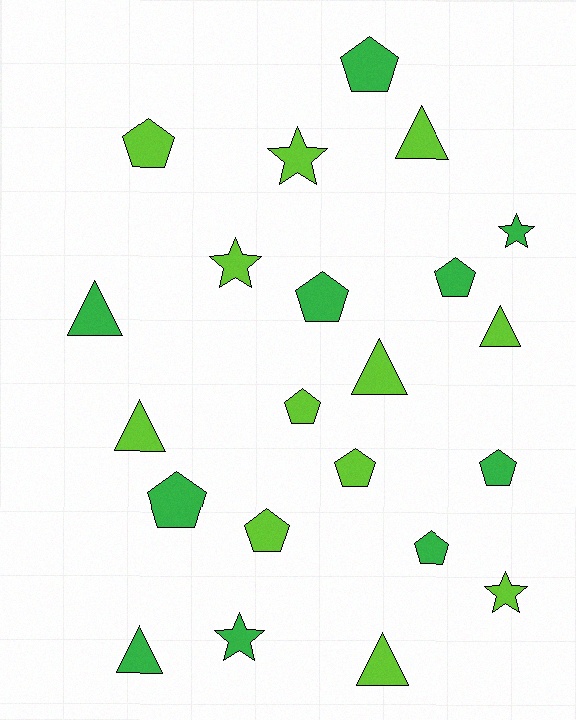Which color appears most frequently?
Lime, with 12 objects.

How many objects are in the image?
There are 22 objects.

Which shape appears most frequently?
Pentagon, with 10 objects.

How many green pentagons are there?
There are 6 green pentagons.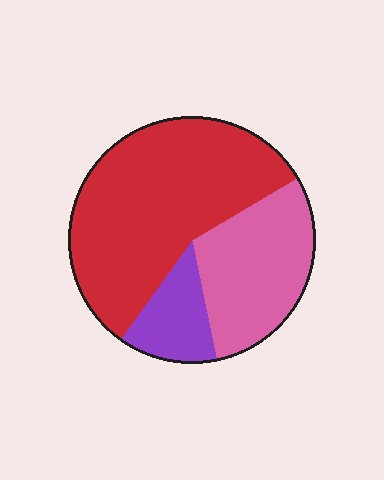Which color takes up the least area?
Purple, at roughly 15%.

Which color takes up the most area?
Red, at roughly 55%.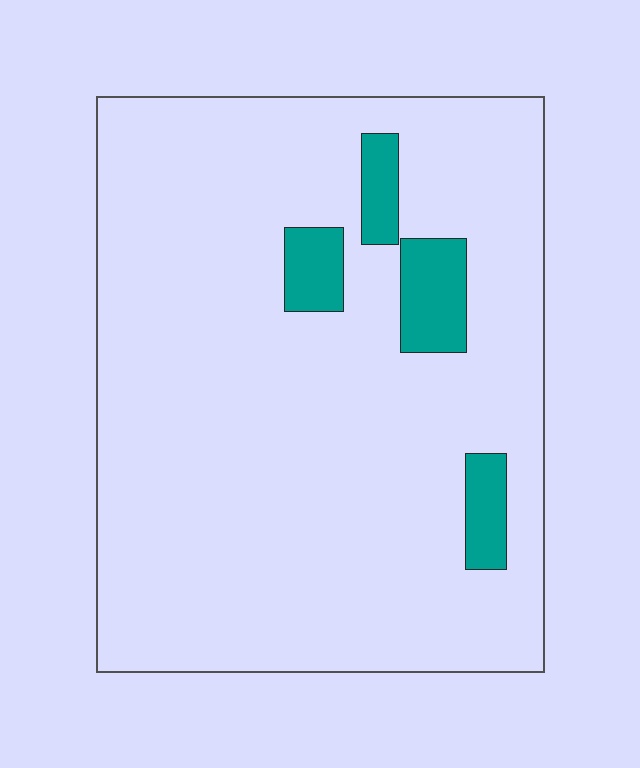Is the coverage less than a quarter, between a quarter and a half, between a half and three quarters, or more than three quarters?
Less than a quarter.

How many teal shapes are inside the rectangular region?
4.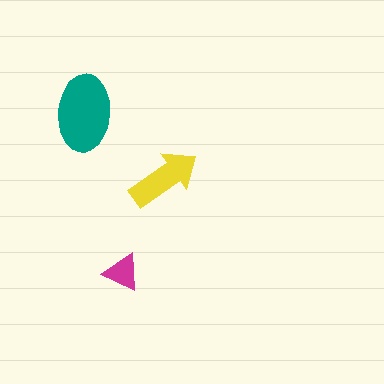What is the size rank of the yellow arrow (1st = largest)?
2nd.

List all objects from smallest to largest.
The magenta triangle, the yellow arrow, the teal ellipse.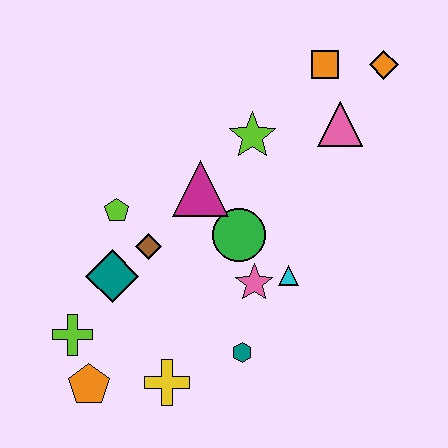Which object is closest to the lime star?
The magenta triangle is closest to the lime star.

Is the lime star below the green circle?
No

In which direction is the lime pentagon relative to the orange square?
The lime pentagon is to the left of the orange square.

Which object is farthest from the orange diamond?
The orange pentagon is farthest from the orange diamond.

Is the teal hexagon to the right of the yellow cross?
Yes